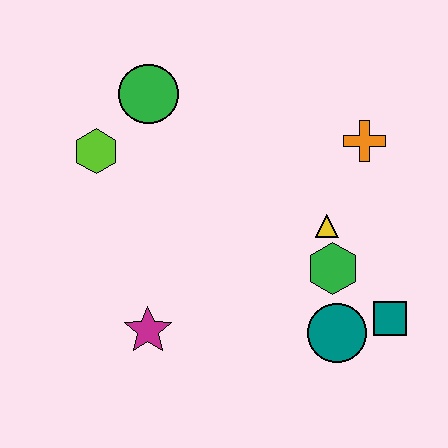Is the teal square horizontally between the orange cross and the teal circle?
No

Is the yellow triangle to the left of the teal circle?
Yes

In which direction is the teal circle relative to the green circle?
The teal circle is below the green circle.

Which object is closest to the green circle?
The lime hexagon is closest to the green circle.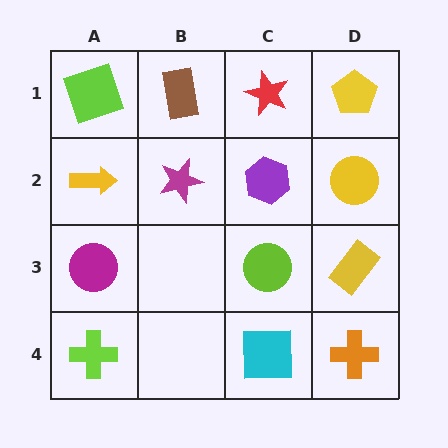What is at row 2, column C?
A purple hexagon.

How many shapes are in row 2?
4 shapes.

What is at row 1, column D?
A yellow pentagon.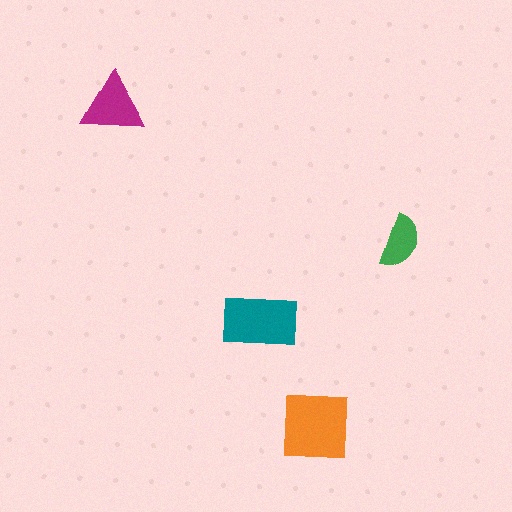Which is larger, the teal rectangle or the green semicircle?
The teal rectangle.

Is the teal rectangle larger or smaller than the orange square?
Smaller.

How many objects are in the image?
There are 4 objects in the image.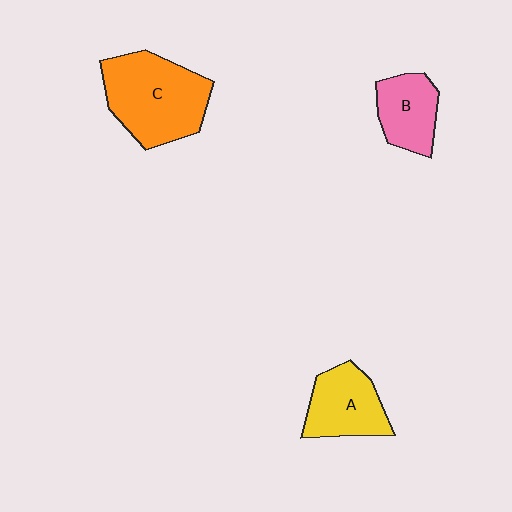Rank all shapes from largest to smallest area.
From largest to smallest: C (orange), A (yellow), B (pink).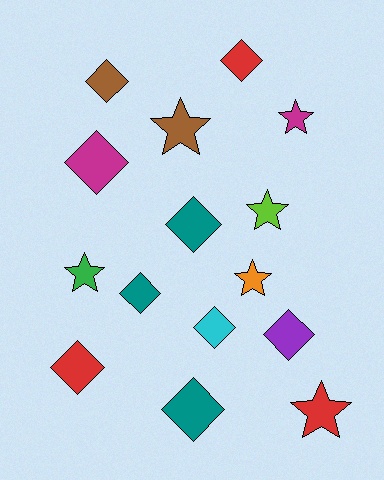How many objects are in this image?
There are 15 objects.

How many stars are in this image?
There are 6 stars.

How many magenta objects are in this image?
There are 2 magenta objects.